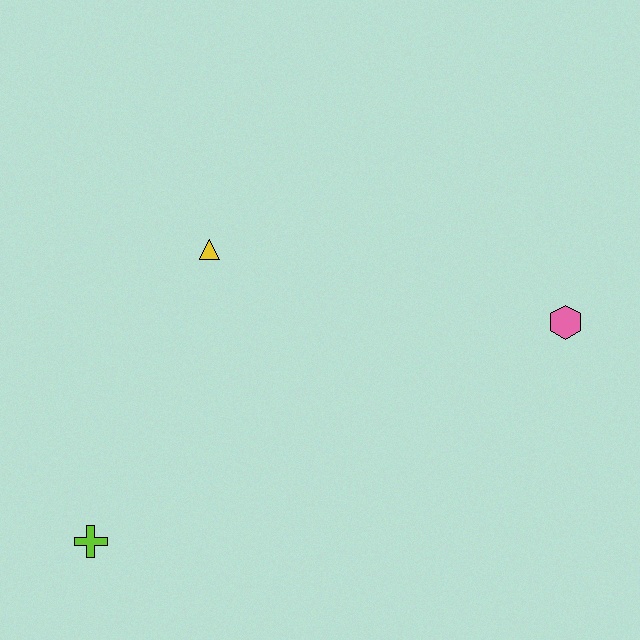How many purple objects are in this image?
There are no purple objects.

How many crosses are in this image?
There is 1 cross.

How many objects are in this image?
There are 3 objects.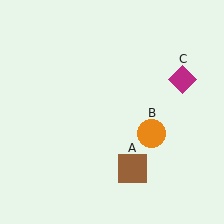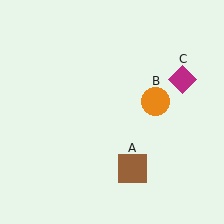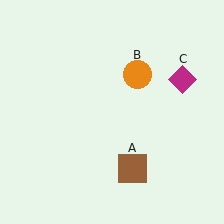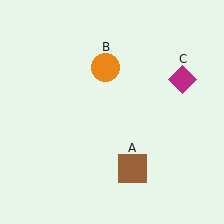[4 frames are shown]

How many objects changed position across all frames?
1 object changed position: orange circle (object B).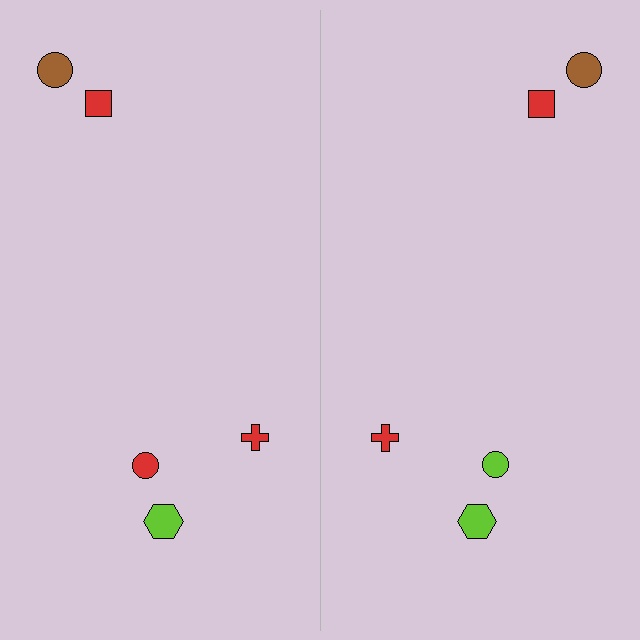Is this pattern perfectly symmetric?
No, the pattern is not perfectly symmetric. The lime circle on the right side breaks the symmetry — its mirror counterpart is red.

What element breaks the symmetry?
The lime circle on the right side breaks the symmetry — its mirror counterpart is red.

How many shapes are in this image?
There are 10 shapes in this image.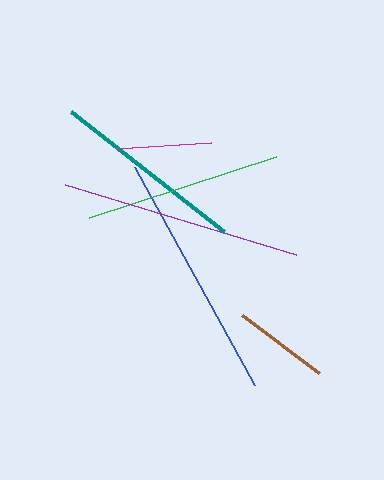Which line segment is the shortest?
The magenta line is the shortest at approximately 95 pixels.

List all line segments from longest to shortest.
From longest to shortest: blue, purple, green, teal, brown, magenta.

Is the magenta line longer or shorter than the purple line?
The purple line is longer than the magenta line.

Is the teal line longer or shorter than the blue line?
The blue line is longer than the teal line.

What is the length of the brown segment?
The brown segment is approximately 97 pixels long.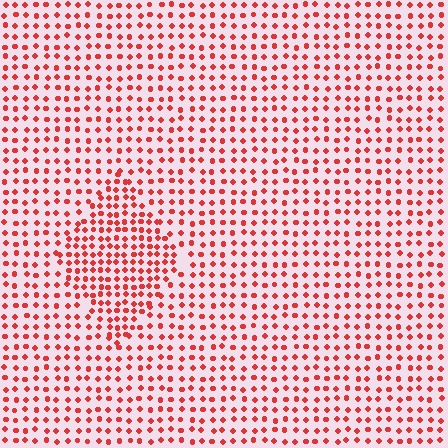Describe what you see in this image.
The image contains small red elements arranged at two different densities. A diamond-shaped region is visible where the elements are more densely packed than the surrounding area.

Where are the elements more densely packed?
The elements are more densely packed inside the diamond boundary.